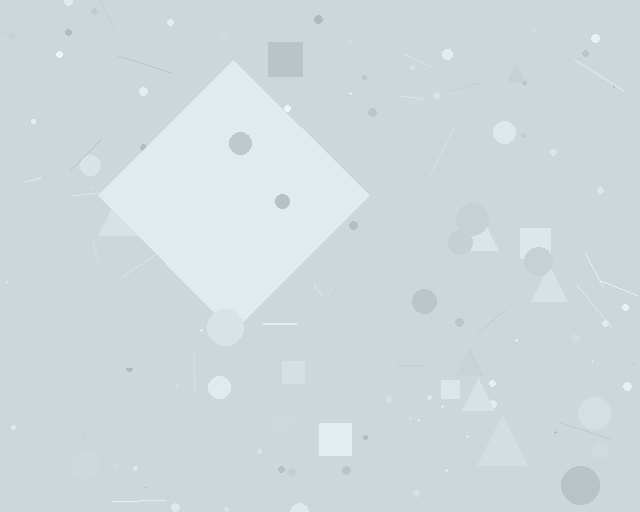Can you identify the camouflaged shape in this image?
The camouflaged shape is a diamond.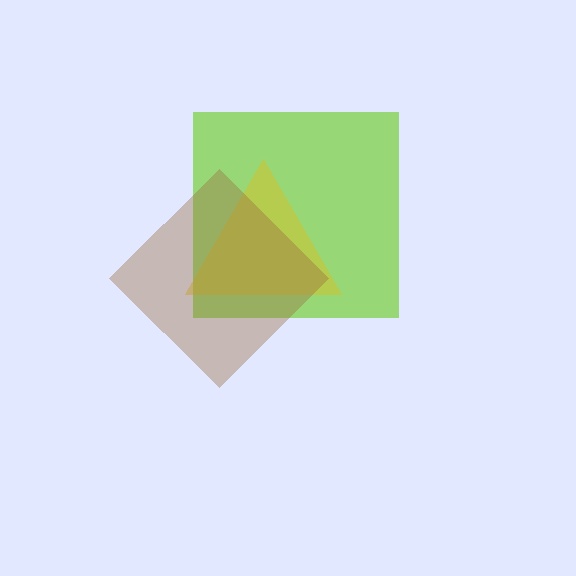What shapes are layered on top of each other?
The layered shapes are: a lime square, a yellow triangle, a brown diamond.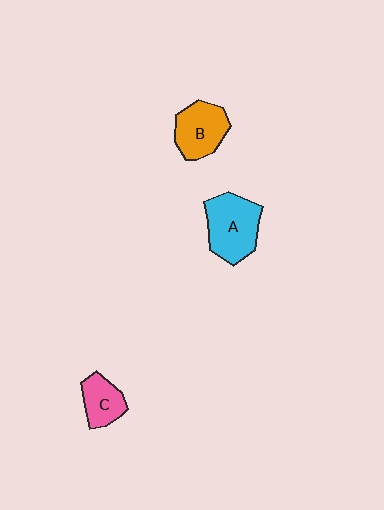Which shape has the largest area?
Shape A (cyan).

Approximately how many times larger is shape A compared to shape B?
Approximately 1.2 times.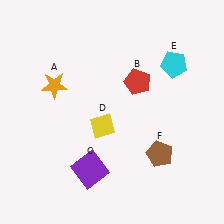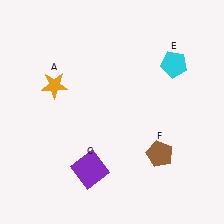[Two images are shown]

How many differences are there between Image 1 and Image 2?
There are 2 differences between the two images.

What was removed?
The yellow diamond (D), the red pentagon (B) were removed in Image 2.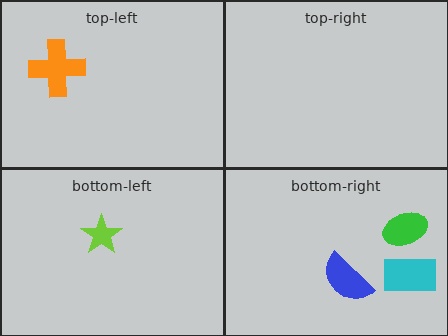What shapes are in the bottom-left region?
The lime star.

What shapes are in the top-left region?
The orange cross.